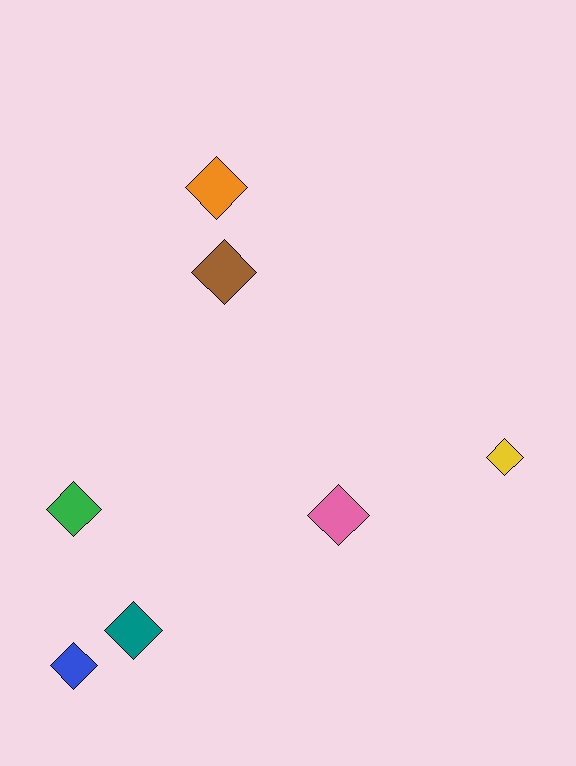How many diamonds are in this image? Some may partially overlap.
There are 7 diamonds.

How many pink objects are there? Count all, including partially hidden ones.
There is 1 pink object.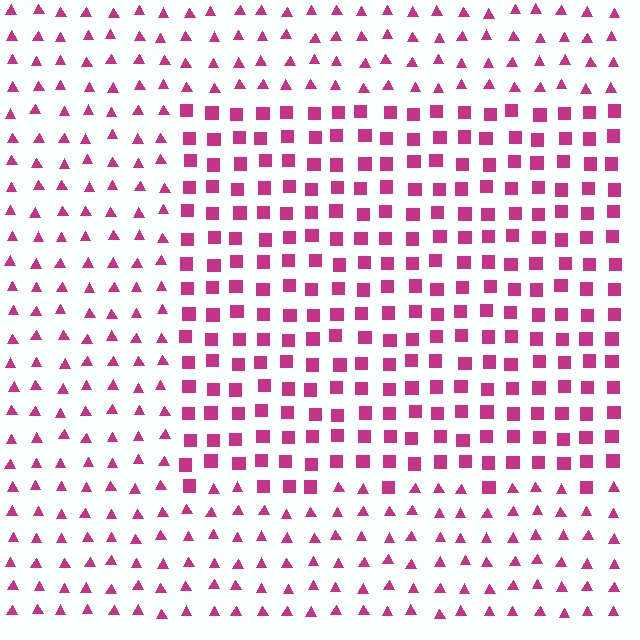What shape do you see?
I see a rectangle.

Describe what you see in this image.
The image is filled with small magenta elements arranged in a uniform grid. A rectangle-shaped region contains squares, while the surrounding area contains triangles. The boundary is defined purely by the change in element shape.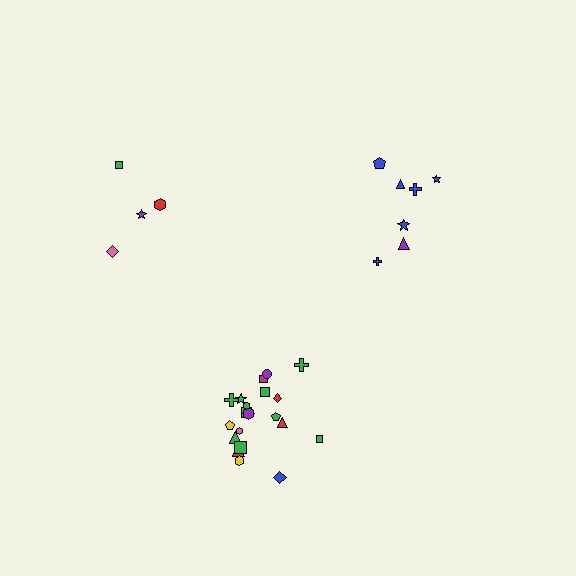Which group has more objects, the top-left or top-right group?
The top-right group.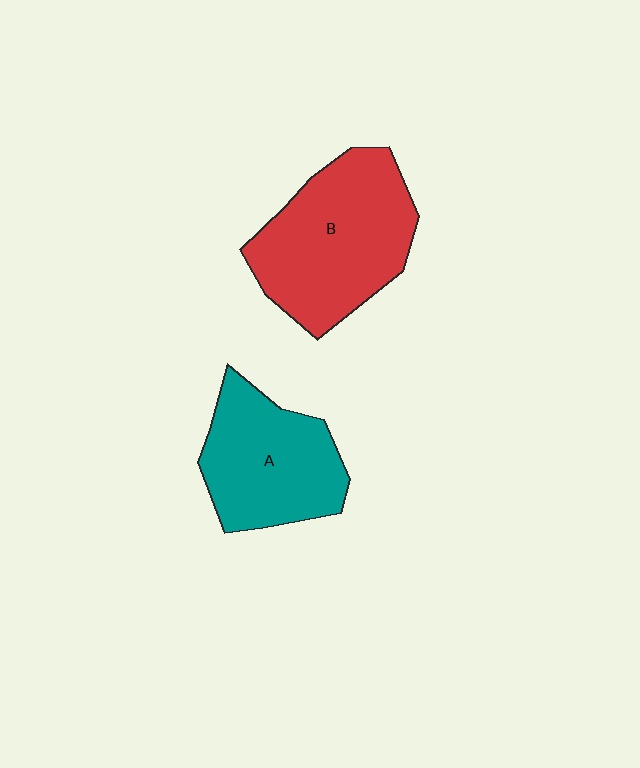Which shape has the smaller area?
Shape A (teal).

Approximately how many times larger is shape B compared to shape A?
Approximately 1.3 times.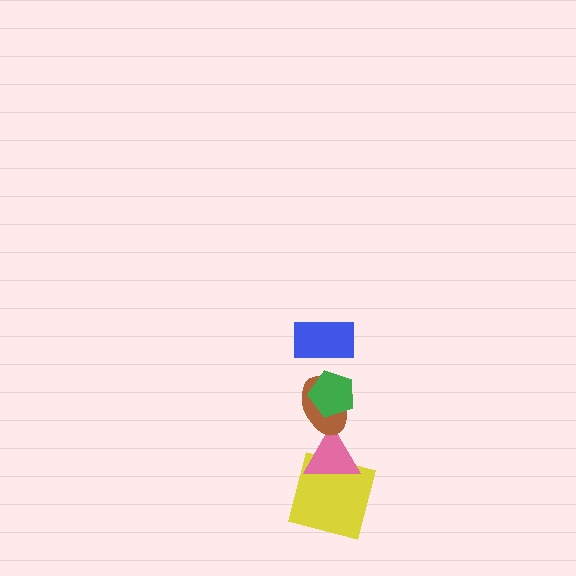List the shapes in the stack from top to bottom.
From top to bottom: the blue rectangle, the green pentagon, the brown ellipse, the pink triangle, the yellow square.